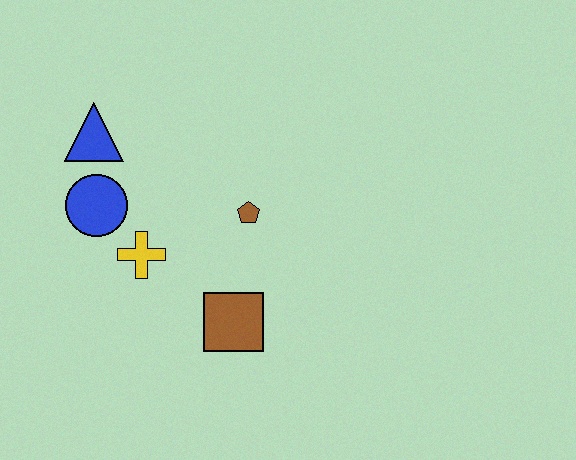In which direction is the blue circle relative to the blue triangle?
The blue circle is below the blue triangle.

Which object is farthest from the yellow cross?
The blue triangle is farthest from the yellow cross.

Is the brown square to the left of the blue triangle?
No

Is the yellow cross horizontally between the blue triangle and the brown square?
Yes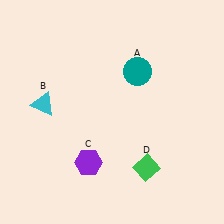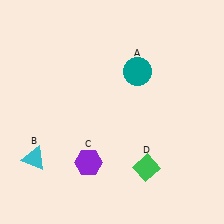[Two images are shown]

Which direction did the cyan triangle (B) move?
The cyan triangle (B) moved down.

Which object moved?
The cyan triangle (B) moved down.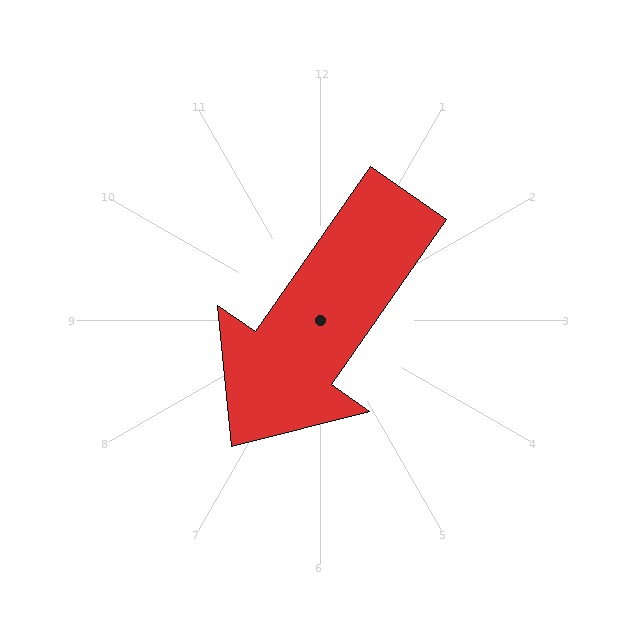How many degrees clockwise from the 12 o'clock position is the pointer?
Approximately 215 degrees.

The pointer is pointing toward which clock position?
Roughly 7 o'clock.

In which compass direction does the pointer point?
Southwest.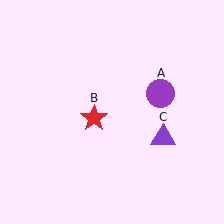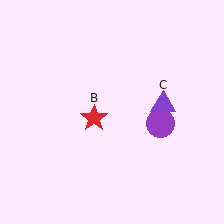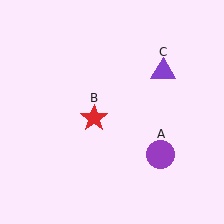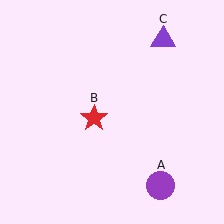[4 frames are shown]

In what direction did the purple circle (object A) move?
The purple circle (object A) moved down.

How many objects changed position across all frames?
2 objects changed position: purple circle (object A), purple triangle (object C).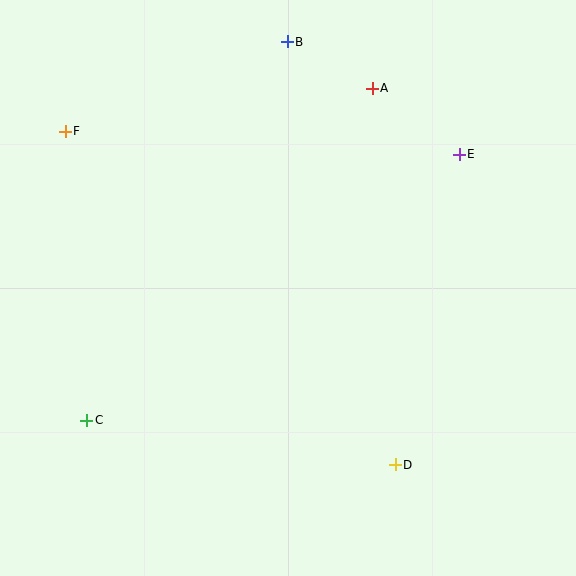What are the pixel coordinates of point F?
Point F is at (65, 131).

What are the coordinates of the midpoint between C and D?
The midpoint between C and D is at (241, 442).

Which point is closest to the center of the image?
Point D at (395, 465) is closest to the center.